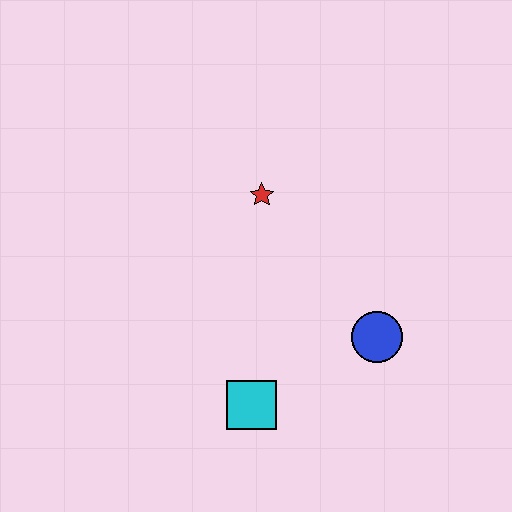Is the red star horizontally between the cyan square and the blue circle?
Yes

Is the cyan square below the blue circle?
Yes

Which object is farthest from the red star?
The cyan square is farthest from the red star.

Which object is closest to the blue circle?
The cyan square is closest to the blue circle.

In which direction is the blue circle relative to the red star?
The blue circle is below the red star.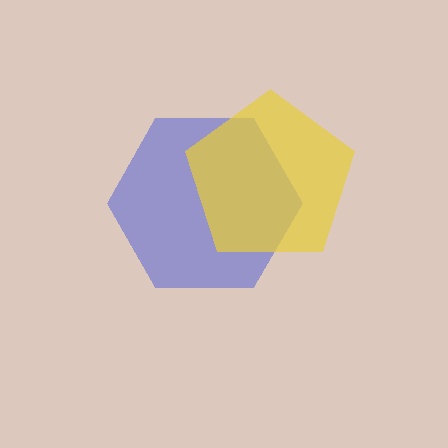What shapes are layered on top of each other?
The layered shapes are: a blue hexagon, a yellow pentagon.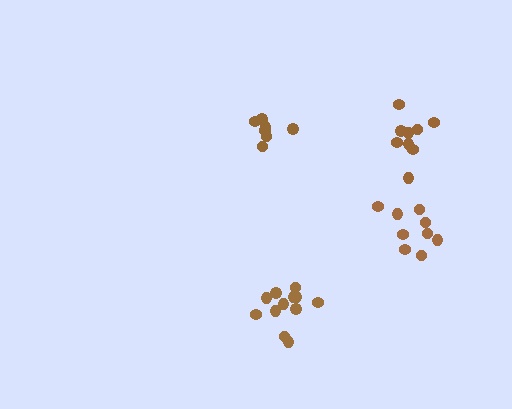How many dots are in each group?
Group 1: 12 dots, Group 2: 9 dots, Group 3: 8 dots, Group 4: 9 dots (38 total).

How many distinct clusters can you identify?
There are 4 distinct clusters.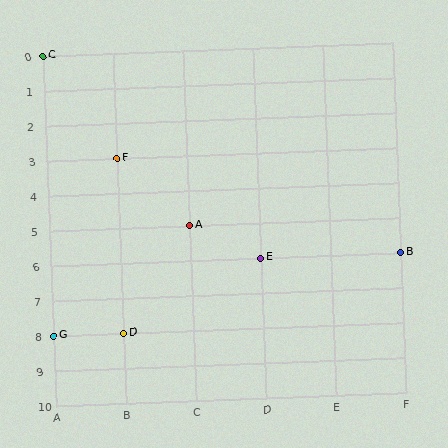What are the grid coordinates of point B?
Point B is at grid coordinates (F, 6).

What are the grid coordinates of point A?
Point A is at grid coordinates (C, 5).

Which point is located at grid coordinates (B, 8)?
Point D is at (B, 8).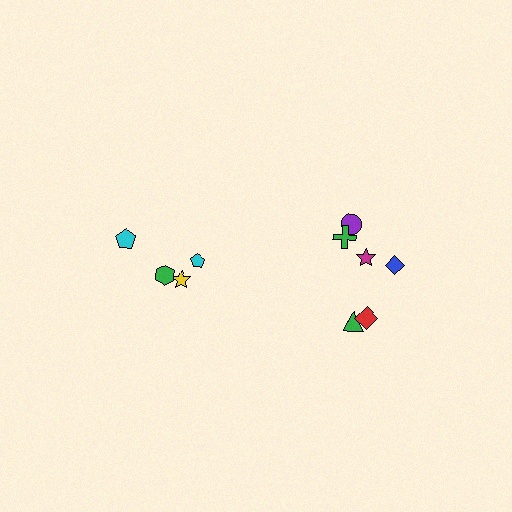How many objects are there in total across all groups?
There are 10 objects.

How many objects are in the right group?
There are 6 objects.